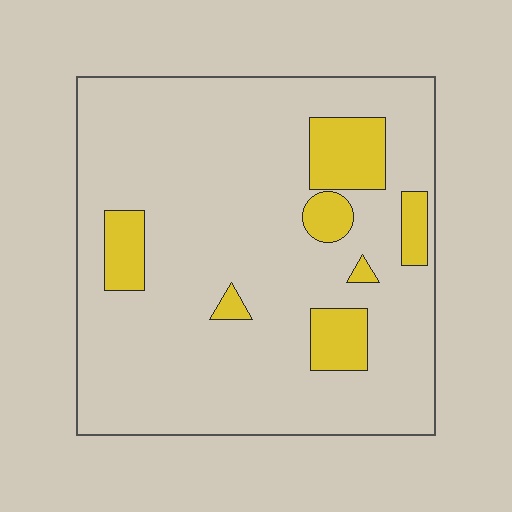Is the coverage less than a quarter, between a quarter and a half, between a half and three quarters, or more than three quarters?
Less than a quarter.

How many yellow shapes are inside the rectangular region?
7.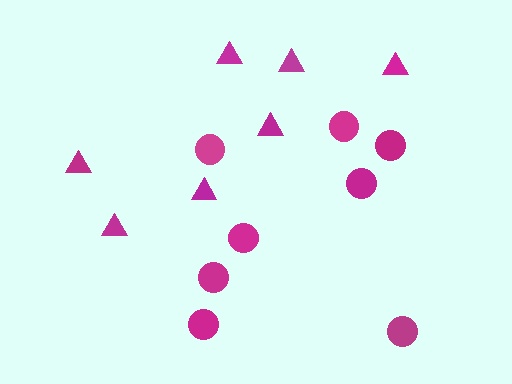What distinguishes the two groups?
There are 2 groups: one group of triangles (7) and one group of circles (8).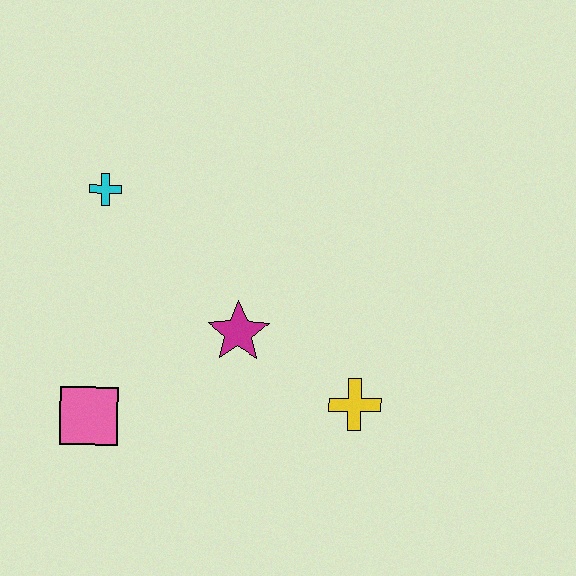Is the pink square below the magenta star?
Yes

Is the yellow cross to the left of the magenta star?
No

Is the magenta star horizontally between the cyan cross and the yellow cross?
Yes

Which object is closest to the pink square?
The magenta star is closest to the pink square.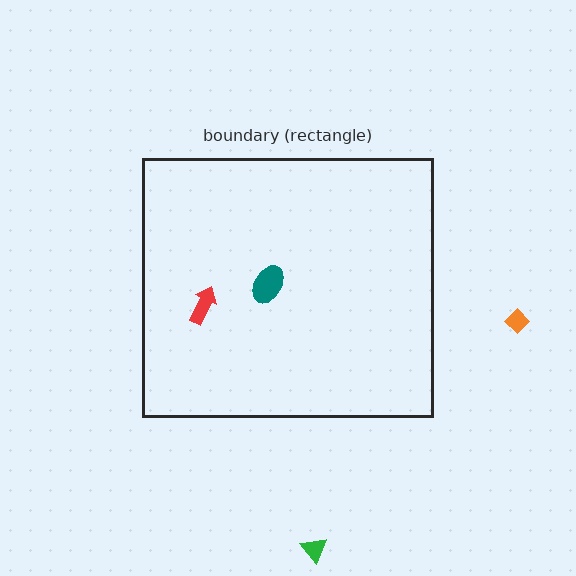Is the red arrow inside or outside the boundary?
Inside.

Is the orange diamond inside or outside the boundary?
Outside.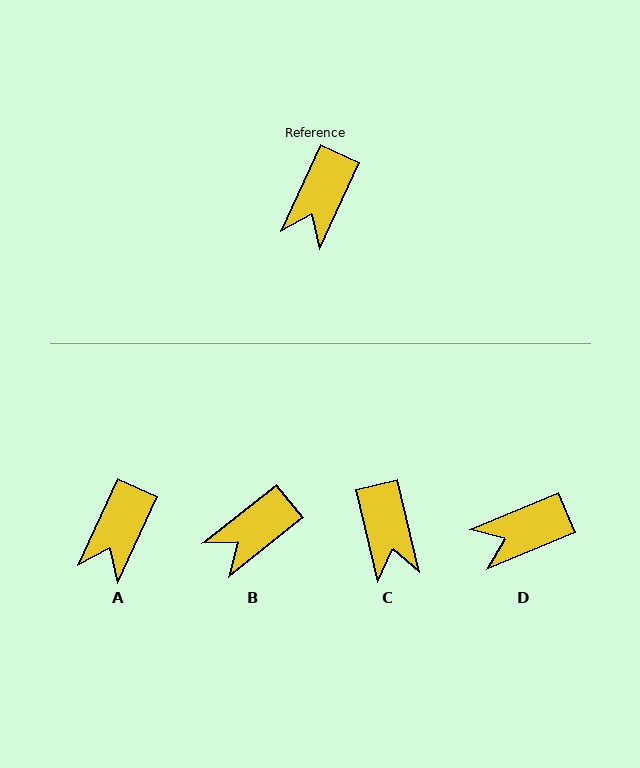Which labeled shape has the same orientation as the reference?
A.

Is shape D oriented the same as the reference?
No, it is off by about 42 degrees.